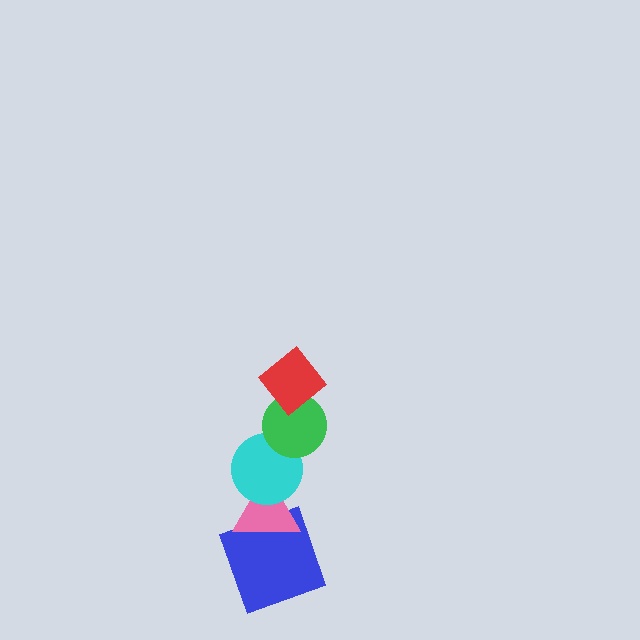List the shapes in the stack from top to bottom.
From top to bottom: the red diamond, the green circle, the cyan circle, the pink triangle, the blue square.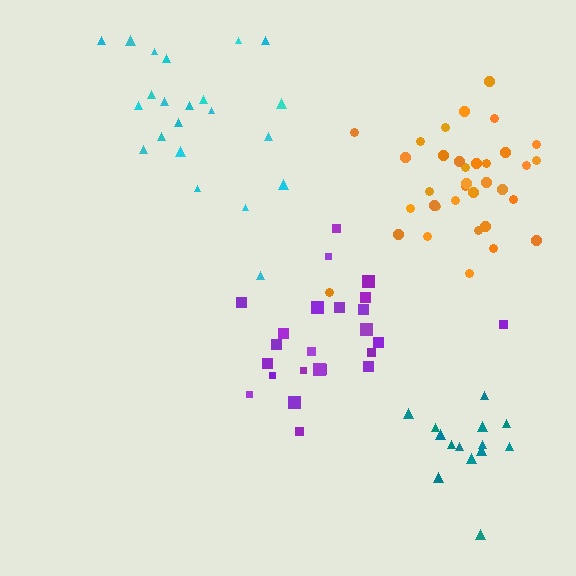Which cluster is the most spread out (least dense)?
Cyan.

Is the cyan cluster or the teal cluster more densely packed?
Teal.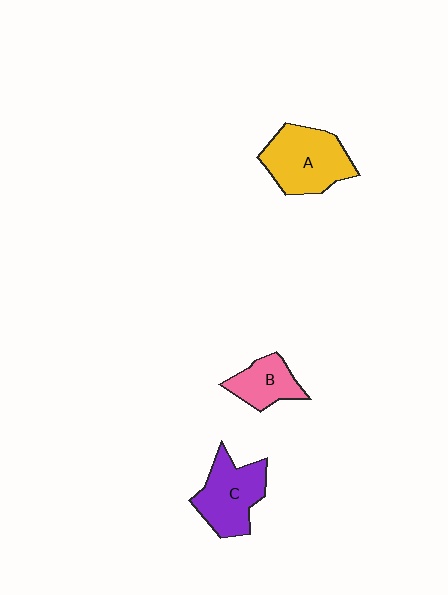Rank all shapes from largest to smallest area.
From largest to smallest: A (yellow), C (purple), B (pink).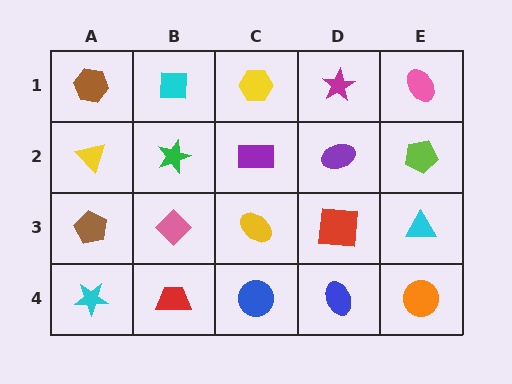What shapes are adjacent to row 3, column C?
A purple rectangle (row 2, column C), a blue circle (row 4, column C), a pink diamond (row 3, column B), a red square (row 3, column D).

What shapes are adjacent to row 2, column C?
A yellow hexagon (row 1, column C), a yellow ellipse (row 3, column C), a green star (row 2, column B), a purple ellipse (row 2, column D).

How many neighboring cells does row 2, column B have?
4.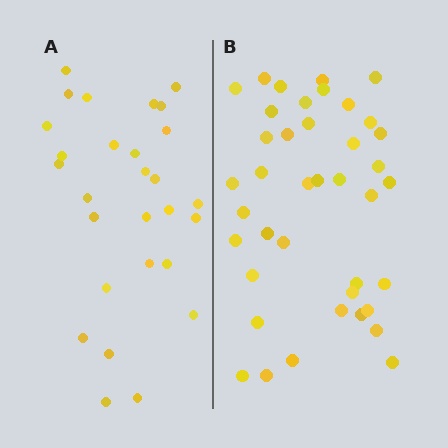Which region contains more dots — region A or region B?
Region B (the right region) has more dots.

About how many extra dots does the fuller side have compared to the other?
Region B has roughly 12 or so more dots than region A.